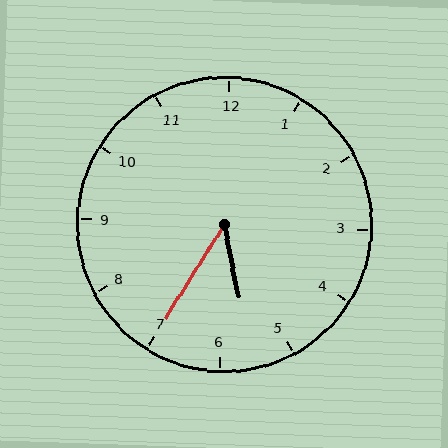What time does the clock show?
5:35.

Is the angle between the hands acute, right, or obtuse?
It is acute.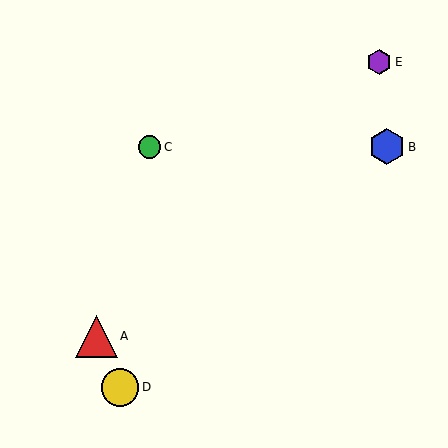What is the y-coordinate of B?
Object B is at y≈147.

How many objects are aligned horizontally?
2 objects (B, C) are aligned horizontally.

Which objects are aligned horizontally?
Objects B, C are aligned horizontally.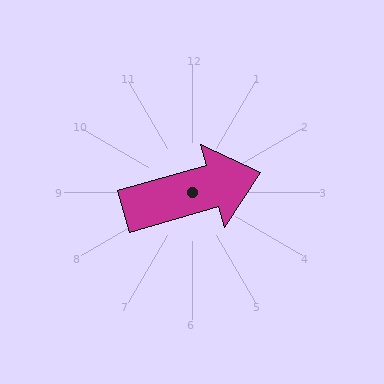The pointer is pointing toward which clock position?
Roughly 2 o'clock.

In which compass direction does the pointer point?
East.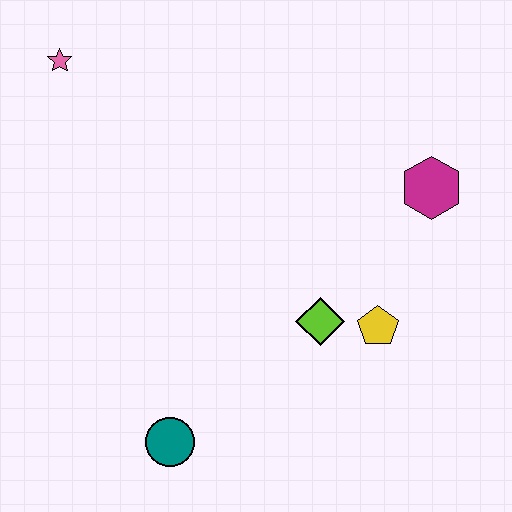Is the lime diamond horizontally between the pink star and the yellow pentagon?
Yes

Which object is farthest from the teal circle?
The pink star is farthest from the teal circle.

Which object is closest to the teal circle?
The lime diamond is closest to the teal circle.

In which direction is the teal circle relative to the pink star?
The teal circle is below the pink star.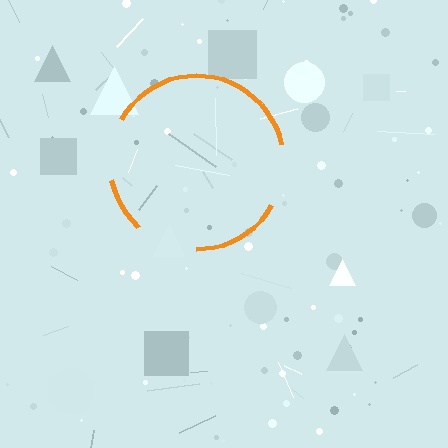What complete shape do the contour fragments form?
The contour fragments form a circle.